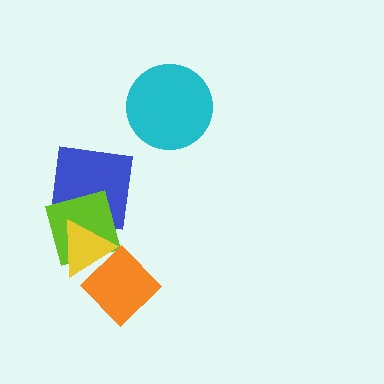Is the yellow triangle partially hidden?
Yes, it is partially covered by another shape.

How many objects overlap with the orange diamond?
2 objects overlap with the orange diamond.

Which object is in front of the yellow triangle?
The orange diamond is in front of the yellow triangle.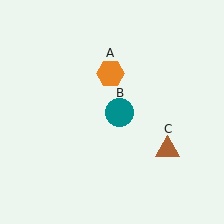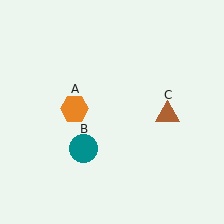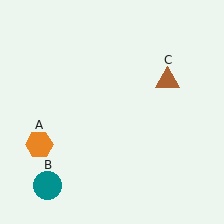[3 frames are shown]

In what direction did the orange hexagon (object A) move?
The orange hexagon (object A) moved down and to the left.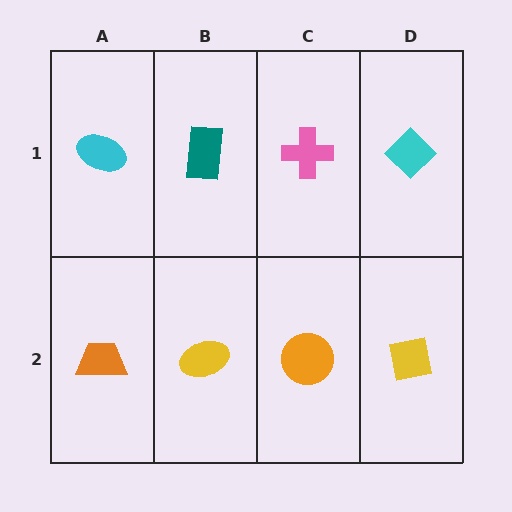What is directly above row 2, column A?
A cyan ellipse.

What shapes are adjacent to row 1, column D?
A yellow square (row 2, column D), a pink cross (row 1, column C).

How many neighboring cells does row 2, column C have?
3.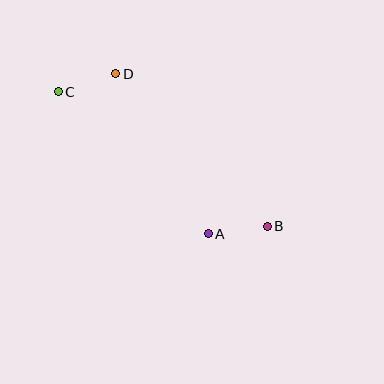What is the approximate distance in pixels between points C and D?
The distance between C and D is approximately 60 pixels.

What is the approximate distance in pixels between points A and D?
The distance between A and D is approximately 185 pixels.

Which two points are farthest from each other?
Points B and C are farthest from each other.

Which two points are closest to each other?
Points A and B are closest to each other.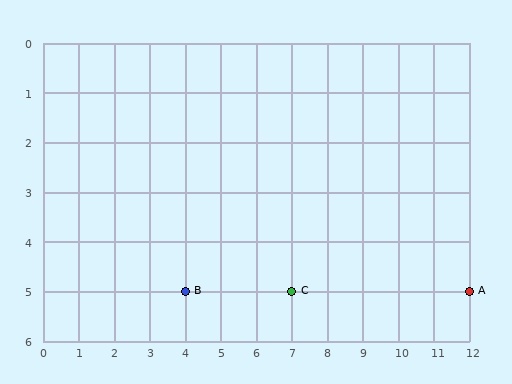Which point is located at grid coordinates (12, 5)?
Point A is at (12, 5).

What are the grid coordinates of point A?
Point A is at grid coordinates (12, 5).